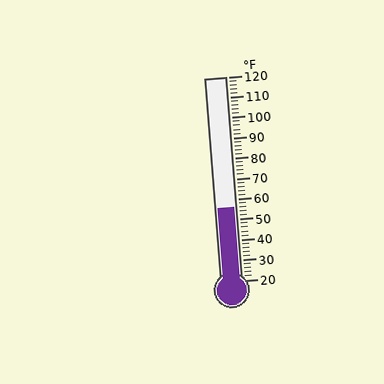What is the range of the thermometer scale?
The thermometer scale ranges from 20°F to 120°F.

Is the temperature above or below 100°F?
The temperature is below 100°F.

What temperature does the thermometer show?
The thermometer shows approximately 56°F.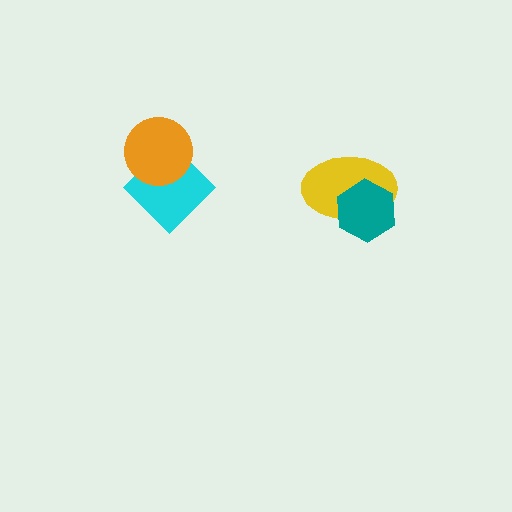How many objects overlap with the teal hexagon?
1 object overlaps with the teal hexagon.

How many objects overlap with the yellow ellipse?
1 object overlaps with the yellow ellipse.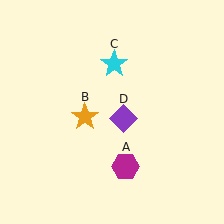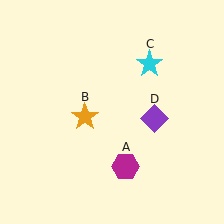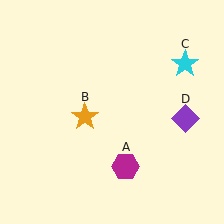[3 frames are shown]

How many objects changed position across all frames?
2 objects changed position: cyan star (object C), purple diamond (object D).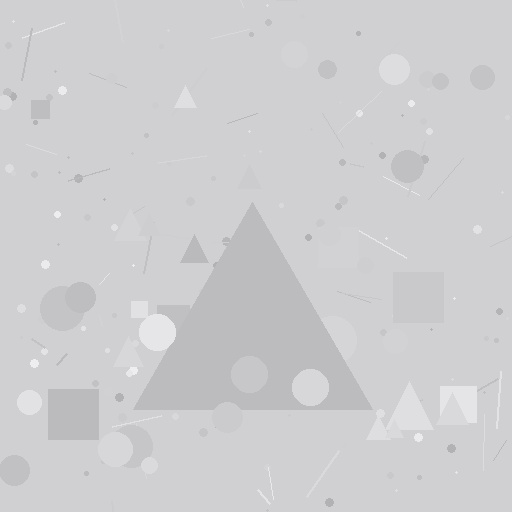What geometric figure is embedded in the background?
A triangle is embedded in the background.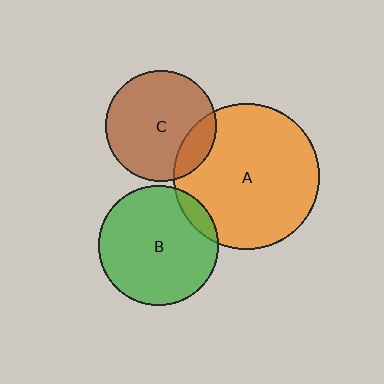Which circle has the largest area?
Circle A (orange).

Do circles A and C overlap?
Yes.